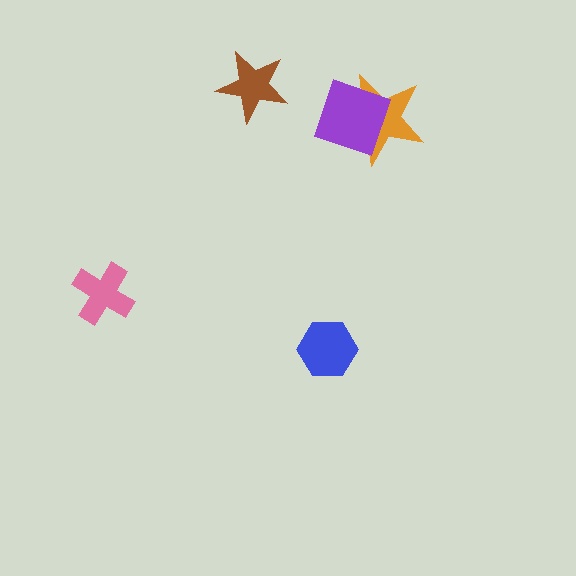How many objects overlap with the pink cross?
0 objects overlap with the pink cross.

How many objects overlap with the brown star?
0 objects overlap with the brown star.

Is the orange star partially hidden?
Yes, it is partially covered by another shape.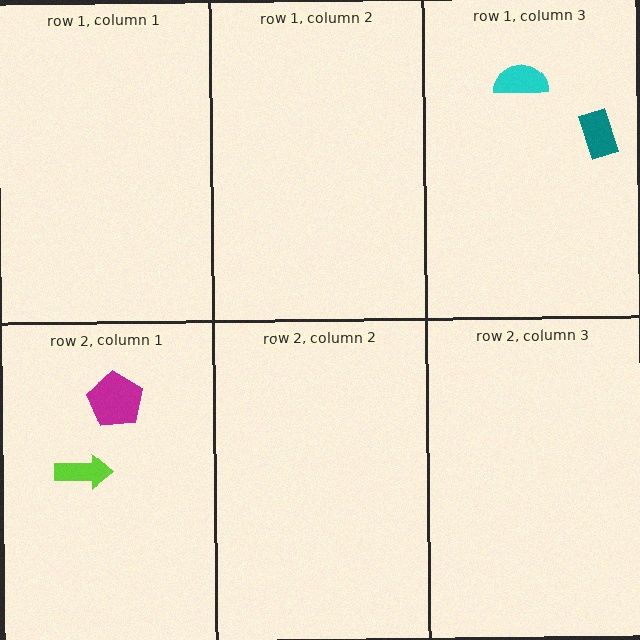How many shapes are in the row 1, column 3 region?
2.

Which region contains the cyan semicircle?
The row 1, column 3 region.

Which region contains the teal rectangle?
The row 1, column 3 region.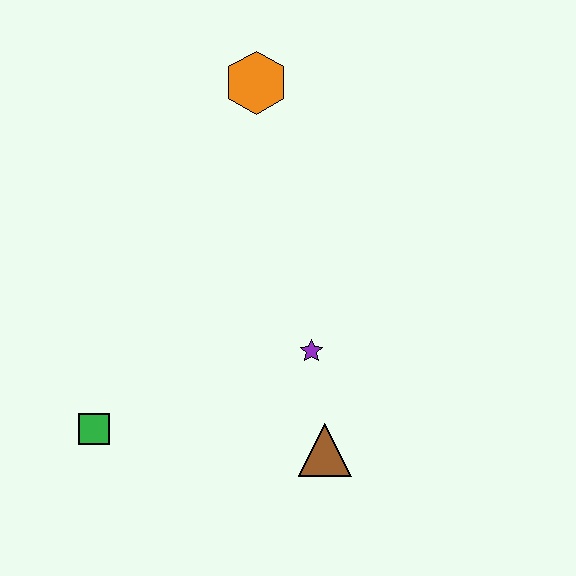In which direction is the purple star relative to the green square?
The purple star is to the right of the green square.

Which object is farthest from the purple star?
The orange hexagon is farthest from the purple star.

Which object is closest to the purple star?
The brown triangle is closest to the purple star.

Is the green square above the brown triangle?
Yes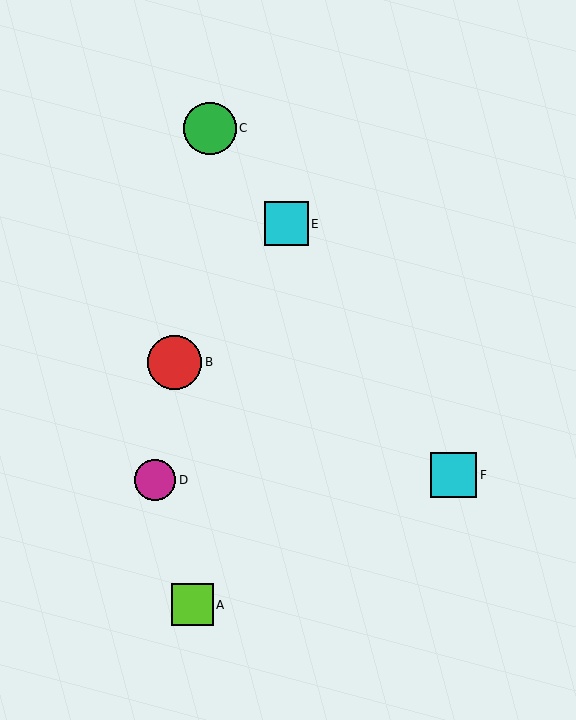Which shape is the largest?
The red circle (labeled B) is the largest.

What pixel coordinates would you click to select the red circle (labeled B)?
Click at (175, 362) to select the red circle B.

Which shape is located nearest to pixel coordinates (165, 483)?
The magenta circle (labeled D) at (155, 480) is nearest to that location.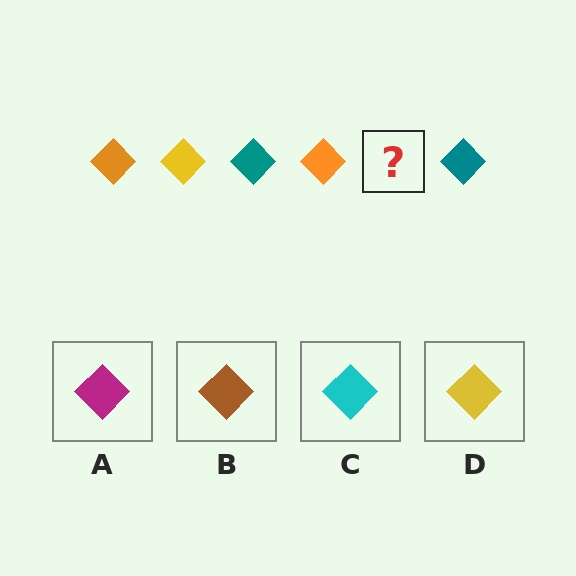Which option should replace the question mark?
Option D.